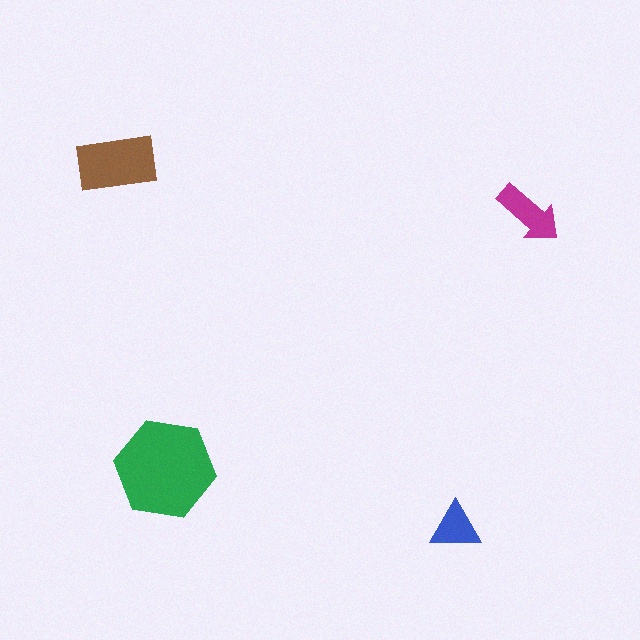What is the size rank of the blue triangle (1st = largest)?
4th.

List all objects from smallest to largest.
The blue triangle, the magenta arrow, the brown rectangle, the green hexagon.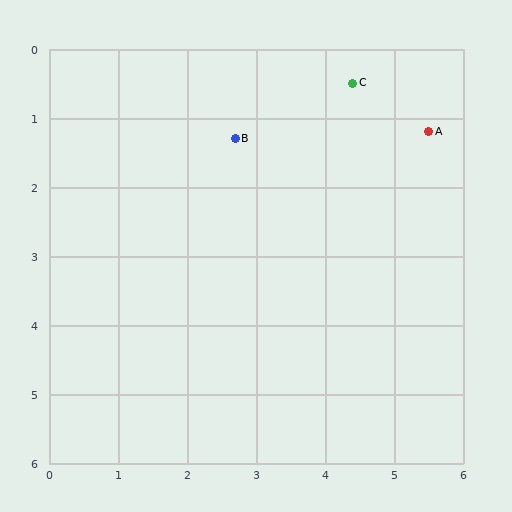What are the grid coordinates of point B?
Point B is at approximately (2.7, 1.3).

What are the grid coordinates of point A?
Point A is at approximately (5.5, 1.2).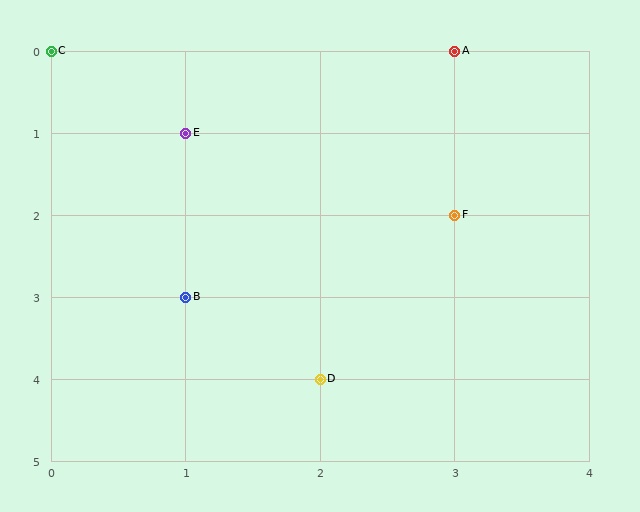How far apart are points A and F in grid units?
Points A and F are 2 rows apart.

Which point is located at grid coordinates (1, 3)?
Point B is at (1, 3).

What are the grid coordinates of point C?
Point C is at grid coordinates (0, 0).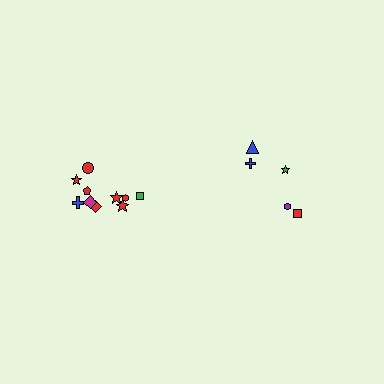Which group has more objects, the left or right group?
The left group.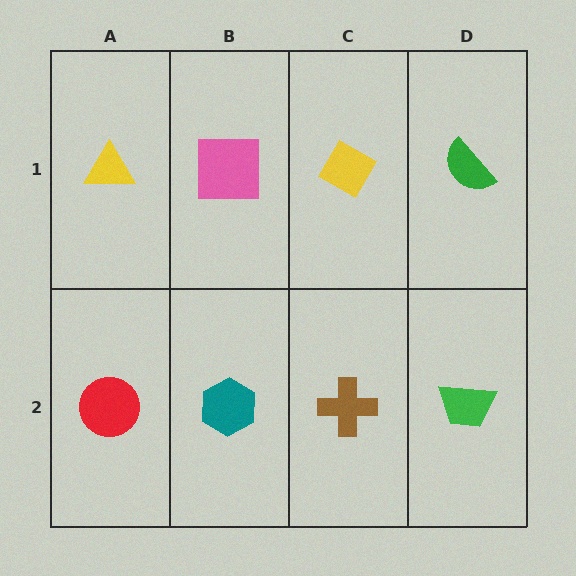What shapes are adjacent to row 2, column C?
A yellow diamond (row 1, column C), a teal hexagon (row 2, column B), a green trapezoid (row 2, column D).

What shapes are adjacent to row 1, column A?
A red circle (row 2, column A), a pink square (row 1, column B).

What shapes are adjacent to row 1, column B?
A teal hexagon (row 2, column B), a yellow triangle (row 1, column A), a yellow diamond (row 1, column C).